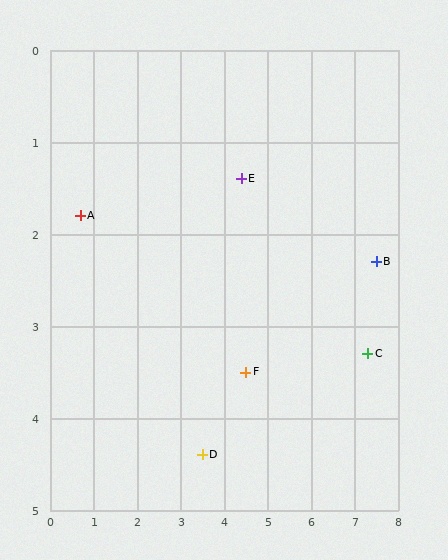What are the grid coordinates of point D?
Point D is at approximately (3.5, 4.4).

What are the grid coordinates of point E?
Point E is at approximately (4.4, 1.4).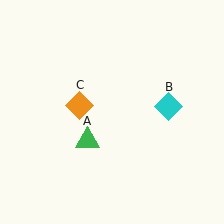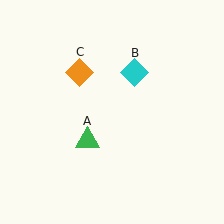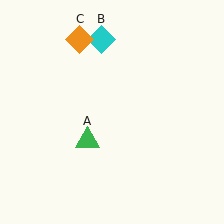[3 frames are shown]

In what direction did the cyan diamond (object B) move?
The cyan diamond (object B) moved up and to the left.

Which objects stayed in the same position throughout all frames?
Green triangle (object A) remained stationary.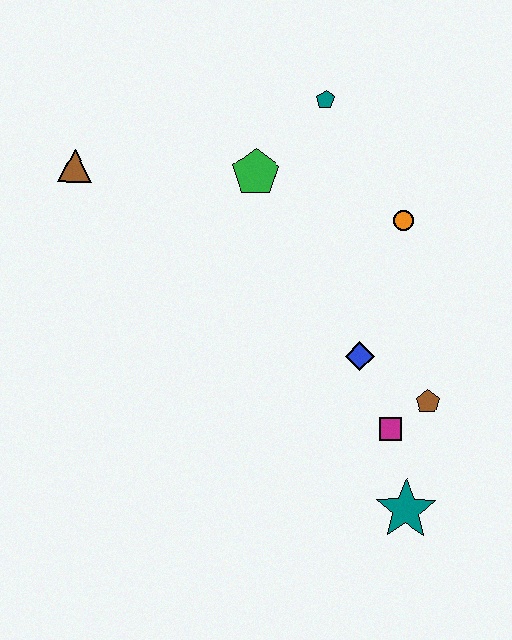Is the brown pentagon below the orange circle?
Yes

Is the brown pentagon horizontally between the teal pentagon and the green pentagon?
No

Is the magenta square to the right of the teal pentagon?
Yes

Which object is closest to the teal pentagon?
The green pentagon is closest to the teal pentagon.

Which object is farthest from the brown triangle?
The teal star is farthest from the brown triangle.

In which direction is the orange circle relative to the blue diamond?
The orange circle is above the blue diamond.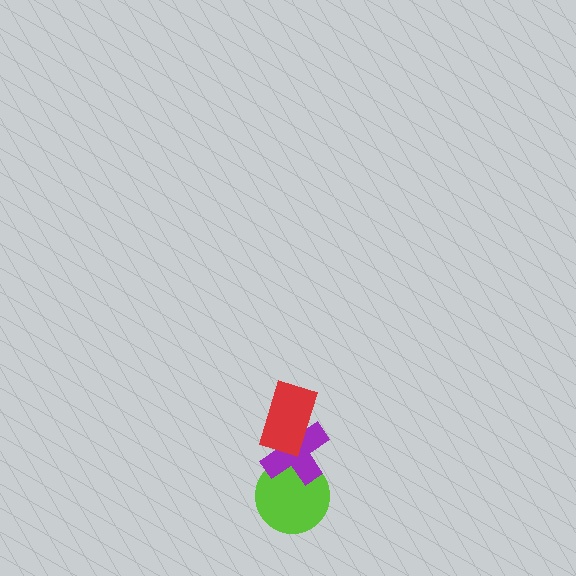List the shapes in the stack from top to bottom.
From top to bottom: the red rectangle, the purple cross, the lime circle.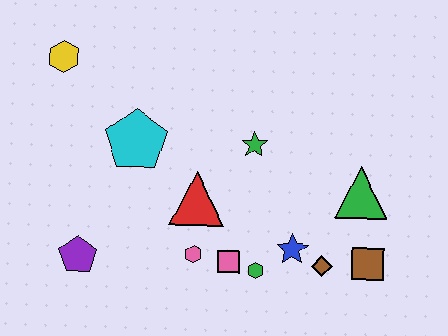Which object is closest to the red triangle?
The pink hexagon is closest to the red triangle.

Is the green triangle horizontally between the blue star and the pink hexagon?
No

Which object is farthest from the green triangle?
The yellow hexagon is farthest from the green triangle.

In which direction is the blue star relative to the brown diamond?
The blue star is to the left of the brown diamond.